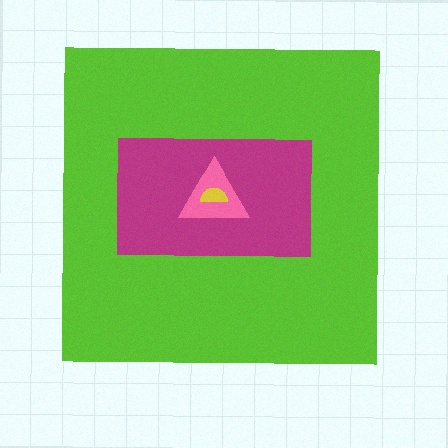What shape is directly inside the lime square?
The magenta rectangle.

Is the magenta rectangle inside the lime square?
Yes.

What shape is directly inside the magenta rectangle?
The pink triangle.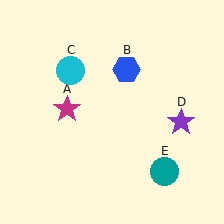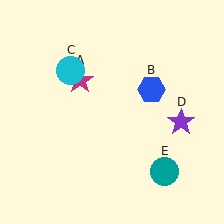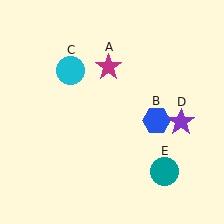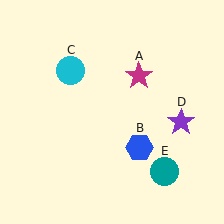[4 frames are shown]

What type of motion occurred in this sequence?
The magenta star (object A), blue hexagon (object B) rotated clockwise around the center of the scene.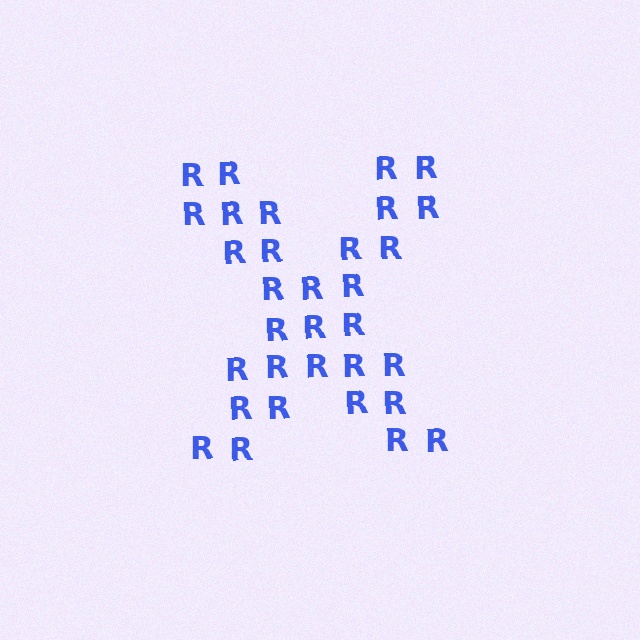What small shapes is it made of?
It is made of small letter R's.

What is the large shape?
The large shape is the letter X.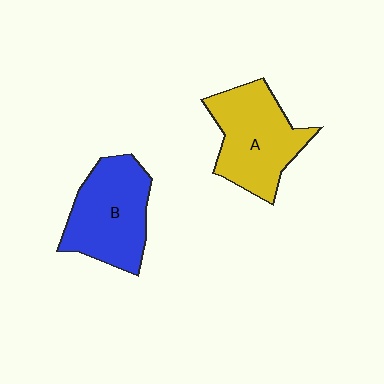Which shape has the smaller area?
Shape B (blue).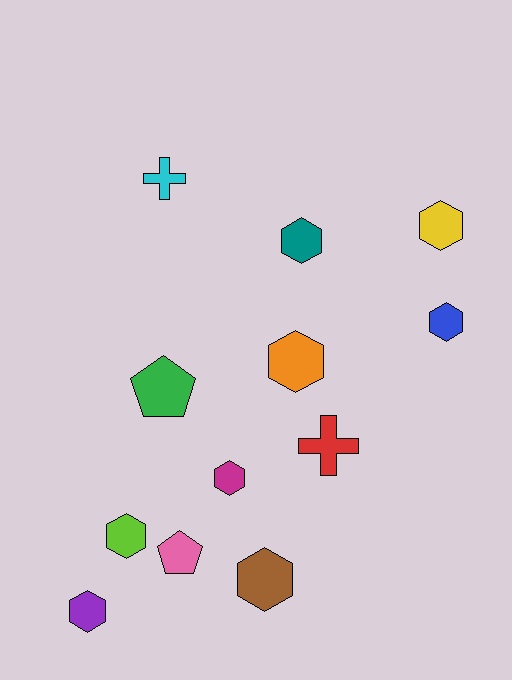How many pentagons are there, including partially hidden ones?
There are 2 pentagons.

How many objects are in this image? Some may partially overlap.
There are 12 objects.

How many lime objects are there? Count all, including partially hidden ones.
There is 1 lime object.